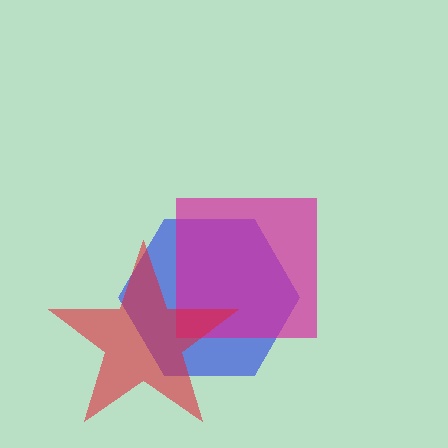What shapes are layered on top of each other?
The layered shapes are: a blue hexagon, a magenta square, a red star.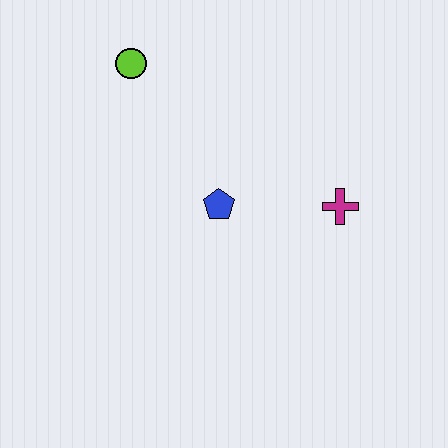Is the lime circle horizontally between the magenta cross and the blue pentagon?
No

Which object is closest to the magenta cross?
The blue pentagon is closest to the magenta cross.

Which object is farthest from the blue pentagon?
The lime circle is farthest from the blue pentagon.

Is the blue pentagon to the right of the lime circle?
Yes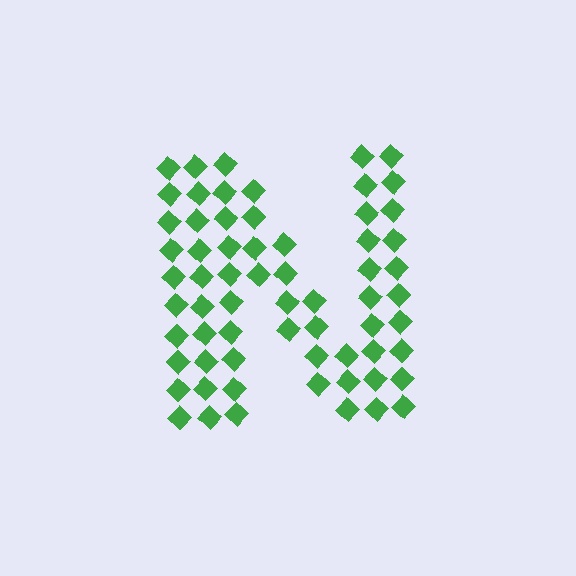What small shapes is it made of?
It is made of small diamonds.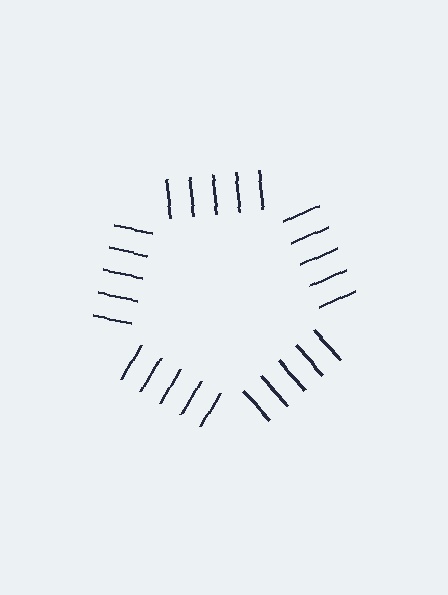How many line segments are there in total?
25 — 5 along each of the 5 edges.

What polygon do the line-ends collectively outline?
An illusory pentagon — the line segments terminate on its edges but no continuous stroke is drawn.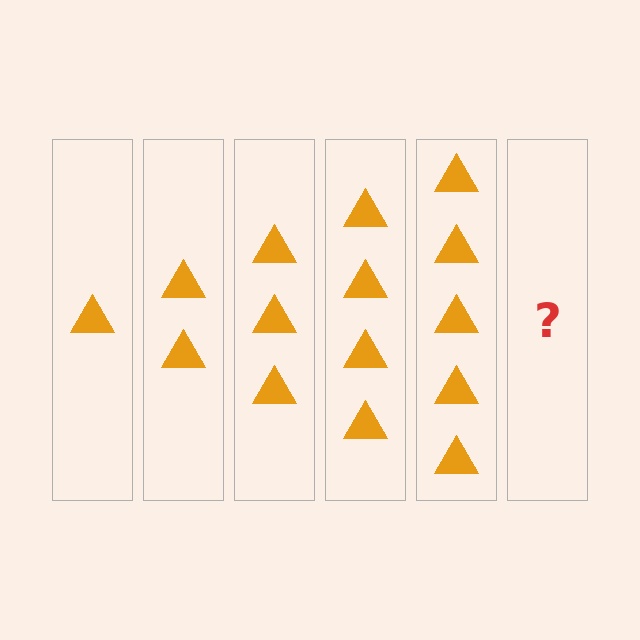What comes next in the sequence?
The next element should be 6 triangles.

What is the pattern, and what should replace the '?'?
The pattern is that each step adds one more triangle. The '?' should be 6 triangles.